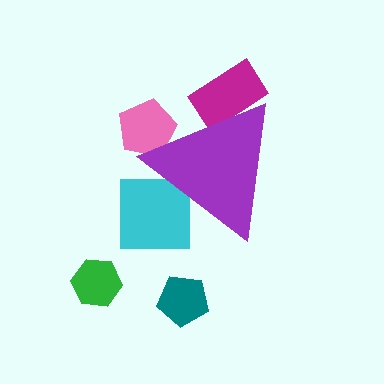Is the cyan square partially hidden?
Yes, the cyan square is partially hidden behind the purple triangle.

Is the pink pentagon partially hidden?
Yes, the pink pentagon is partially hidden behind the purple triangle.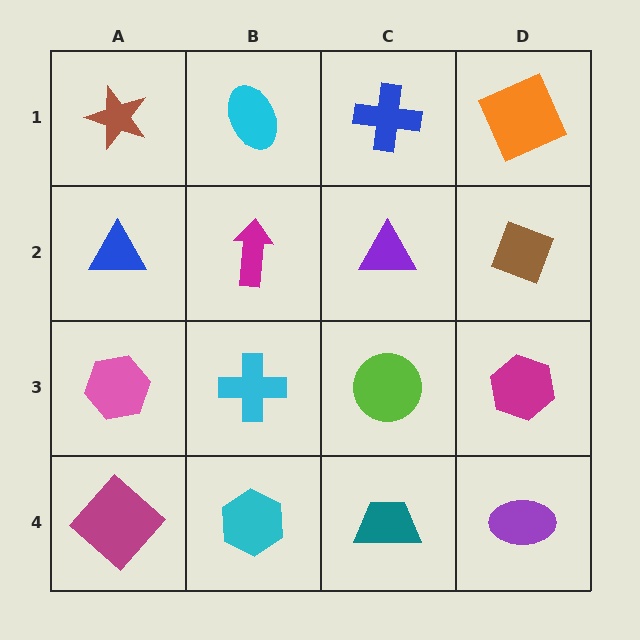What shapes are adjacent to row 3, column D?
A brown diamond (row 2, column D), a purple ellipse (row 4, column D), a lime circle (row 3, column C).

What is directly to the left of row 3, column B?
A pink hexagon.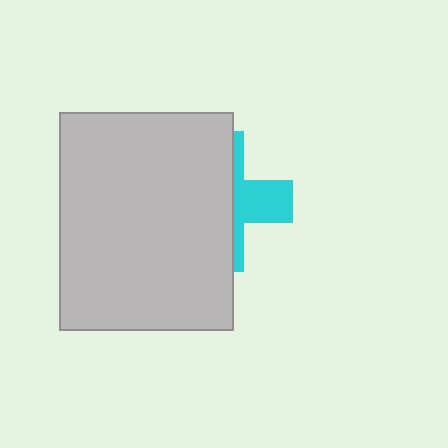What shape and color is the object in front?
The object in front is a light gray rectangle.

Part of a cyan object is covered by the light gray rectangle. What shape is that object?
It is a cross.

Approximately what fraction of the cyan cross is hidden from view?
Roughly 65% of the cyan cross is hidden behind the light gray rectangle.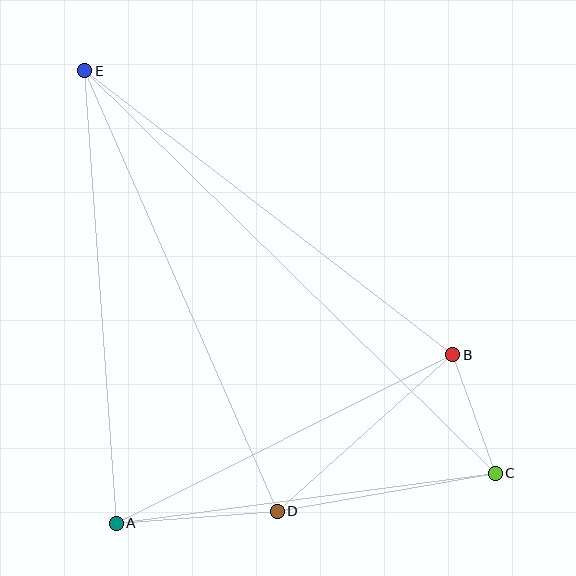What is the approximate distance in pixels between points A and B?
The distance between A and B is approximately 376 pixels.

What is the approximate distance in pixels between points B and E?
The distance between B and E is approximately 465 pixels.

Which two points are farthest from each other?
Points C and E are farthest from each other.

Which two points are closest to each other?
Points B and C are closest to each other.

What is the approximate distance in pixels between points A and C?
The distance between A and C is approximately 382 pixels.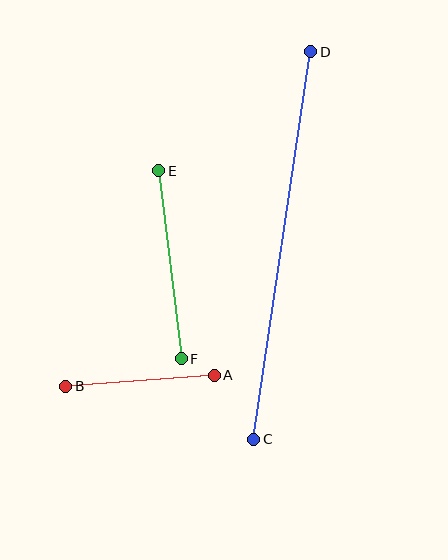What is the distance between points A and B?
The distance is approximately 149 pixels.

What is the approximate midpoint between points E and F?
The midpoint is at approximately (170, 265) pixels.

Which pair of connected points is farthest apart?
Points C and D are farthest apart.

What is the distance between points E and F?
The distance is approximately 189 pixels.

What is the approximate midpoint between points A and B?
The midpoint is at approximately (140, 381) pixels.